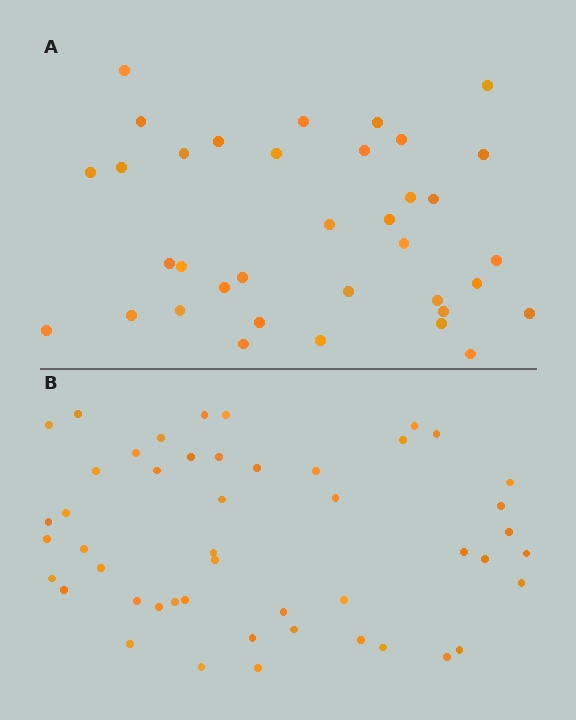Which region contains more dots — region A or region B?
Region B (the bottom region) has more dots.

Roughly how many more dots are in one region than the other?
Region B has roughly 12 or so more dots than region A.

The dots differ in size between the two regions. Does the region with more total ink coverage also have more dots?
No. Region A has more total ink coverage because its dots are larger, but region B actually contains more individual dots. Total area can be misleading — the number of items is what matters here.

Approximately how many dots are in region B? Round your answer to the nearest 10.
About 50 dots. (The exact count is 48, which rounds to 50.)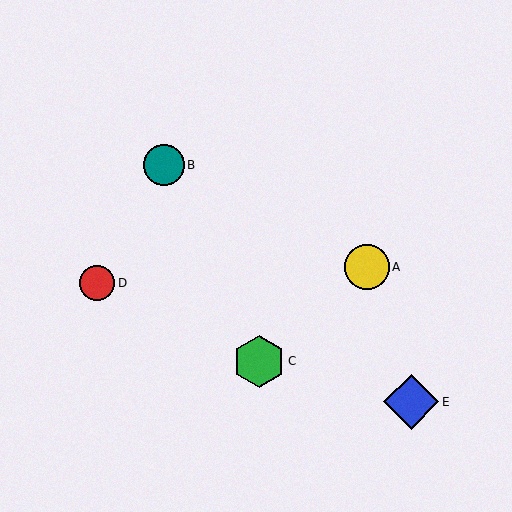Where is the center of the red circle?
The center of the red circle is at (97, 283).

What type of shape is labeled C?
Shape C is a green hexagon.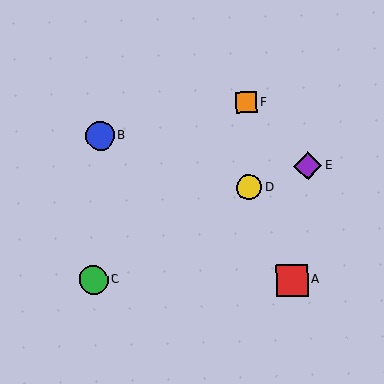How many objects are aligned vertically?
2 objects (D, F) are aligned vertically.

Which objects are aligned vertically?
Objects D, F are aligned vertically.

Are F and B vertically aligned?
No, F is at x≈247 and B is at x≈100.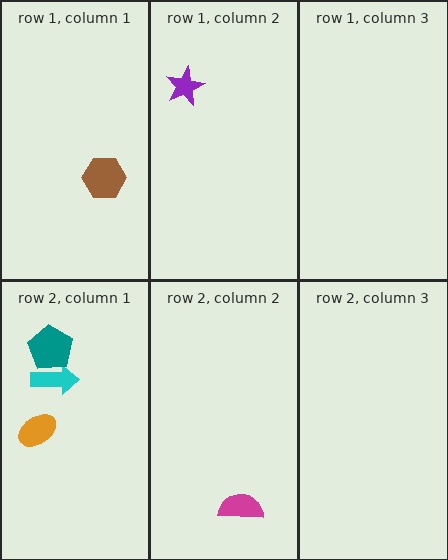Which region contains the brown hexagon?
The row 1, column 1 region.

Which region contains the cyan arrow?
The row 2, column 1 region.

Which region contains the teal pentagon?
The row 2, column 1 region.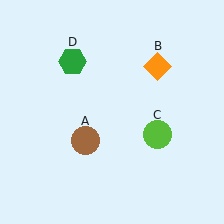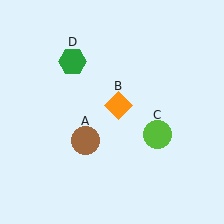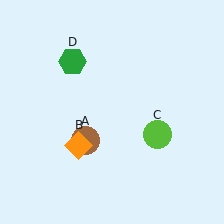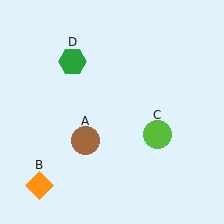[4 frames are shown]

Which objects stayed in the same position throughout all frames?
Brown circle (object A) and lime circle (object C) and green hexagon (object D) remained stationary.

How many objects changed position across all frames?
1 object changed position: orange diamond (object B).